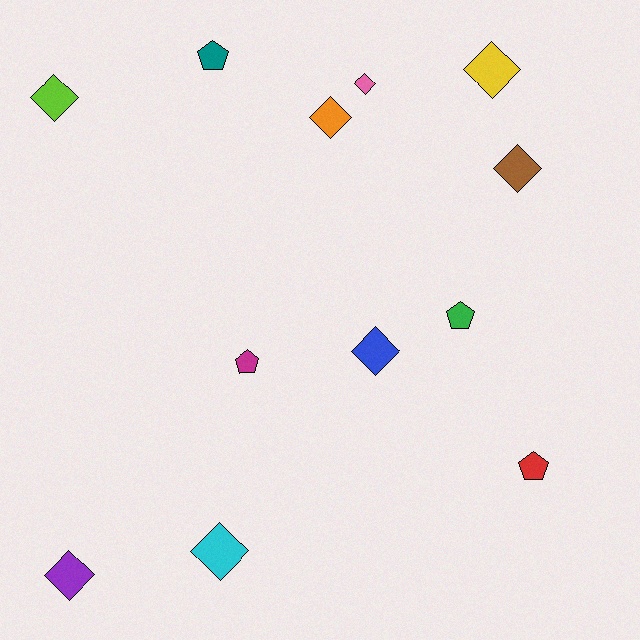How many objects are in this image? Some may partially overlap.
There are 12 objects.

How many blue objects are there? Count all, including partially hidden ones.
There is 1 blue object.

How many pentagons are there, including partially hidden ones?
There are 4 pentagons.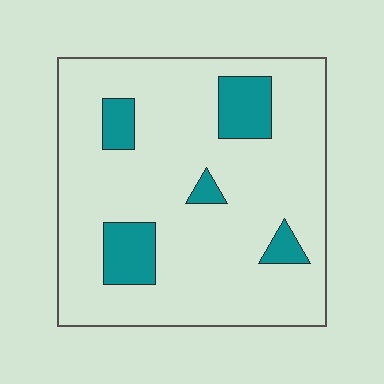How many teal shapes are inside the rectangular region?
5.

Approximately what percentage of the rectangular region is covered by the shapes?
Approximately 15%.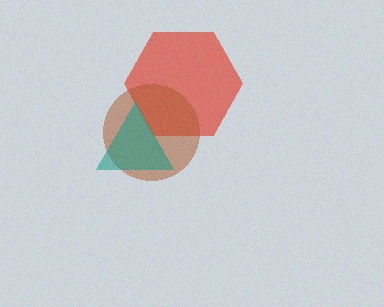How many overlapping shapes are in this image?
There are 3 overlapping shapes in the image.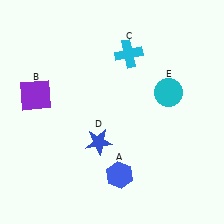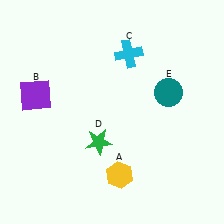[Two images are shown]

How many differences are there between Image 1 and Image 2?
There are 3 differences between the two images.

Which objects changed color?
A changed from blue to yellow. D changed from blue to green. E changed from cyan to teal.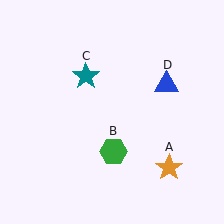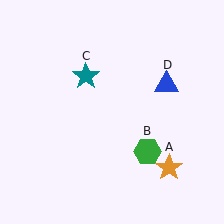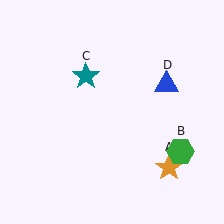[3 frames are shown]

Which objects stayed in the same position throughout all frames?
Orange star (object A) and teal star (object C) and blue triangle (object D) remained stationary.